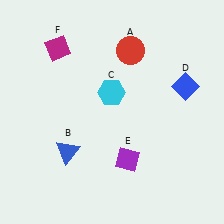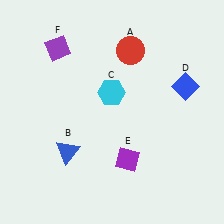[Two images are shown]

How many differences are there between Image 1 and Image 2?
There is 1 difference between the two images.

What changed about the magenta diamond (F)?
In Image 1, F is magenta. In Image 2, it changed to purple.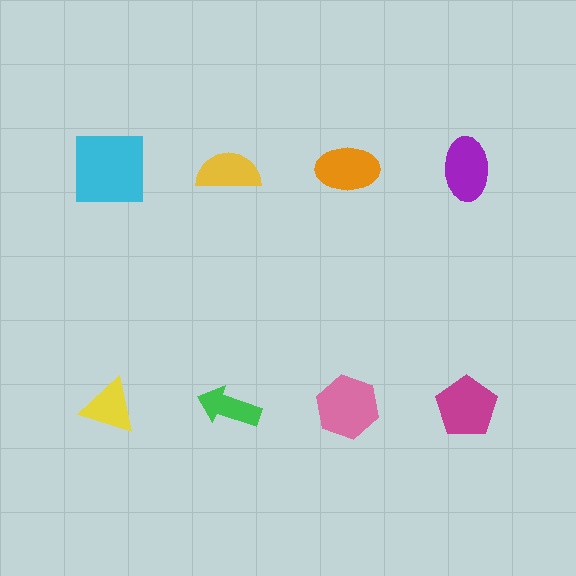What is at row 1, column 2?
A yellow semicircle.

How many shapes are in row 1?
4 shapes.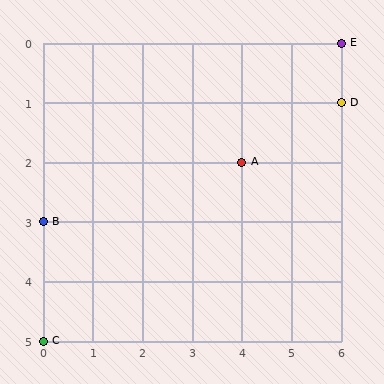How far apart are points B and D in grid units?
Points B and D are 6 columns and 2 rows apart (about 6.3 grid units diagonally).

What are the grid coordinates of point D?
Point D is at grid coordinates (6, 1).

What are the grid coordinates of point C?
Point C is at grid coordinates (0, 5).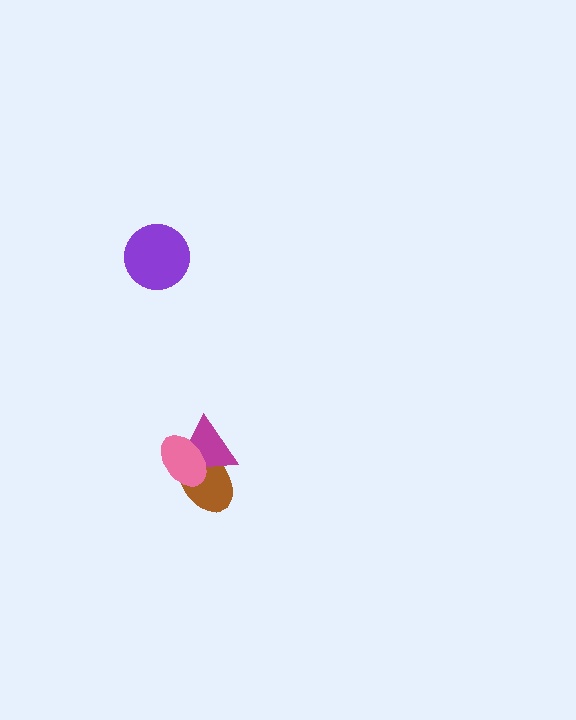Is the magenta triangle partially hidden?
Yes, it is partially covered by another shape.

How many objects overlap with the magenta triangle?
2 objects overlap with the magenta triangle.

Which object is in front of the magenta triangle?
The pink ellipse is in front of the magenta triangle.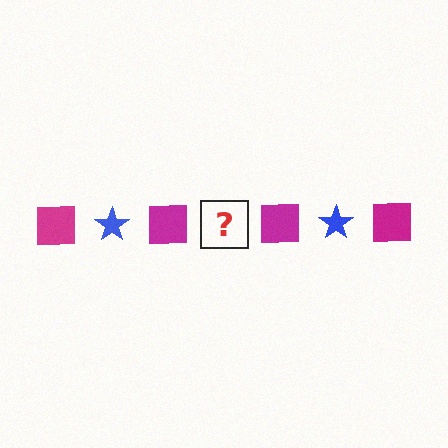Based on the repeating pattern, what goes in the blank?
The blank should be a blue star.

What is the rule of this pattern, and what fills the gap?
The rule is that the pattern alternates between magenta square and blue star. The gap should be filled with a blue star.